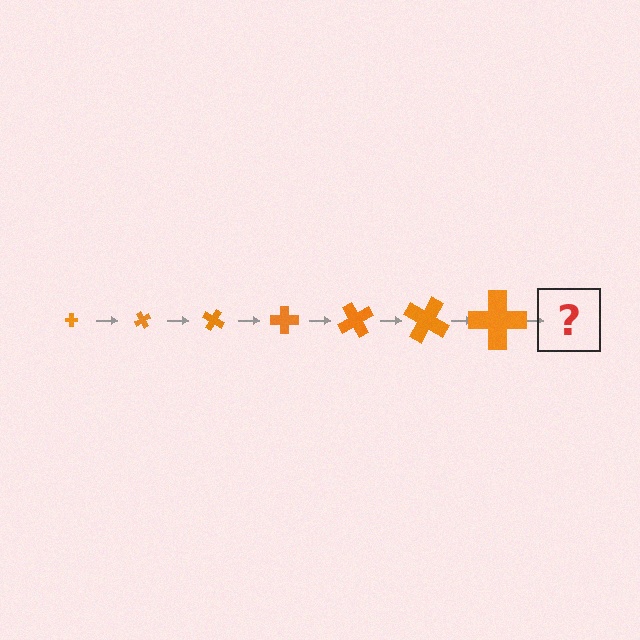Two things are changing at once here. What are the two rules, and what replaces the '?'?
The two rules are that the cross grows larger each step and it rotates 60 degrees each step. The '?' should be a cross, larger than the previous one and rotated 420 degrees from the start.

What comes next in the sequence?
The next element should be a cross, larger than the previous one and rotated 420 degrees from the start.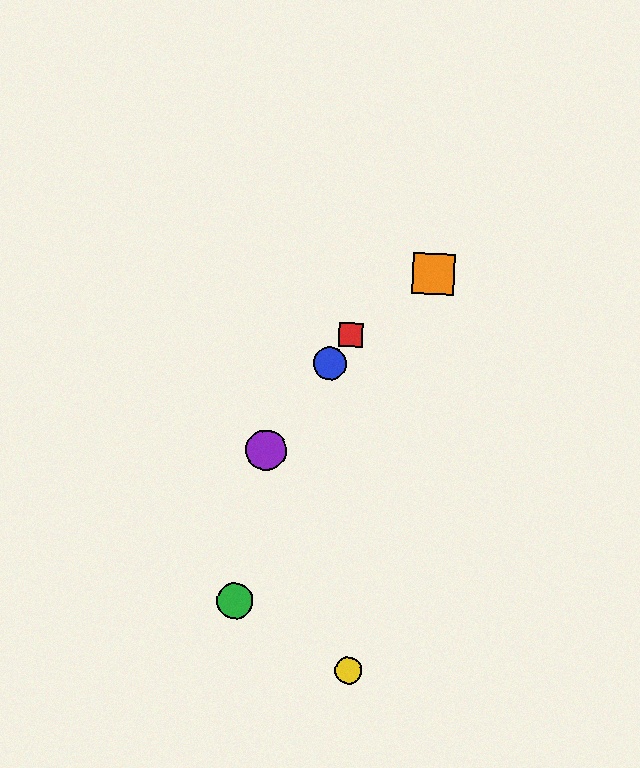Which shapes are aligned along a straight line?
The red square, the blue circle, the purple circle are aligned along a straight line.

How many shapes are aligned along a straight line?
3 shapes (the red square, the blue circle, the purple circle) are aligned along a straight line.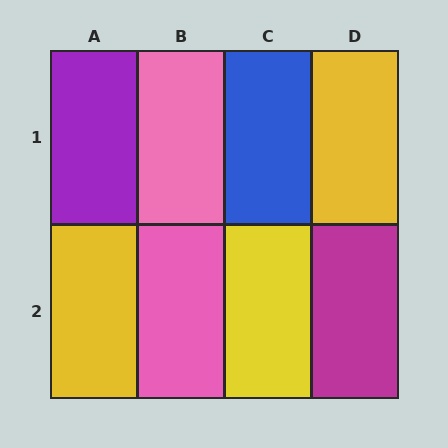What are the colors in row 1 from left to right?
Purple, pink, blue, yellow.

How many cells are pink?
2 cells are pink.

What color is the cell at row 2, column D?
Magenta.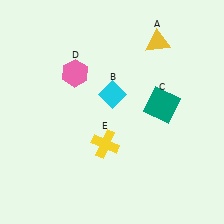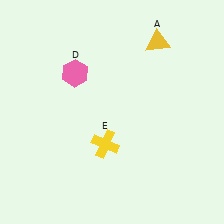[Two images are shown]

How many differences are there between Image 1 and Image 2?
There are 2 differences between the two images.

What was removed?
The teal square (C), the cyan diamond (B) were removed in Image 2.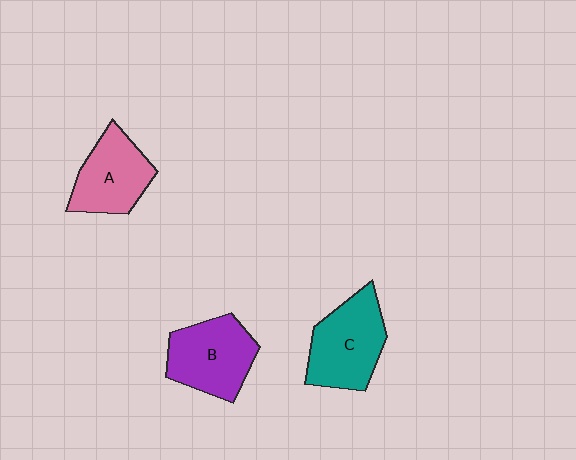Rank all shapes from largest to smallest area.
From largest to smallest: C (teal), B (purple), A (pink).